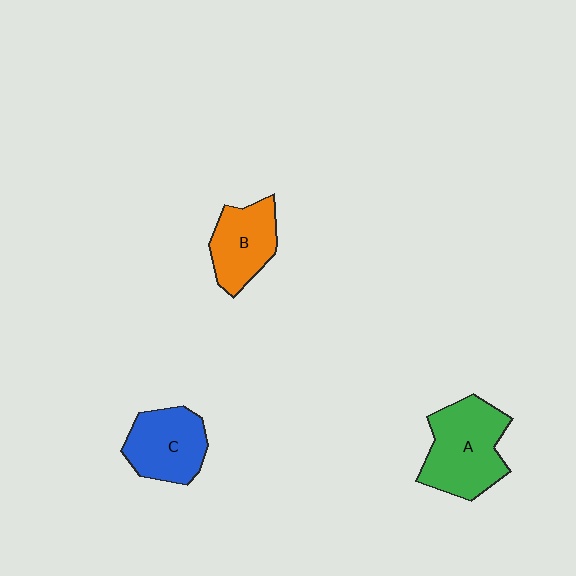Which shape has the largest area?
Shape A (green).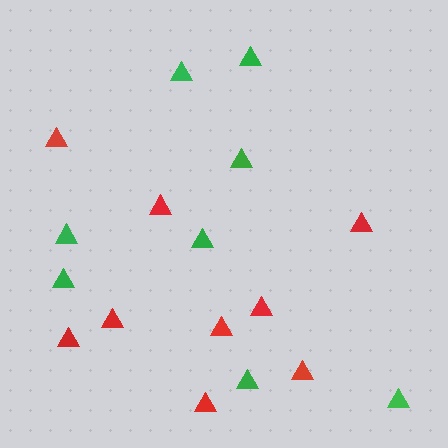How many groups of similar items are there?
There are 2 groups: one group of green triangles (8) and one group of red triangles (9).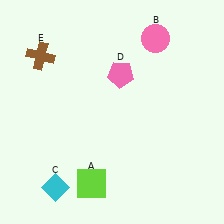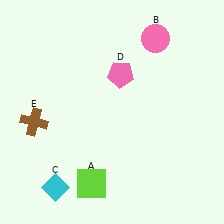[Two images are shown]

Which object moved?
The brown cross (E) moved down.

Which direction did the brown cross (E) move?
The brown cross (E) moved down.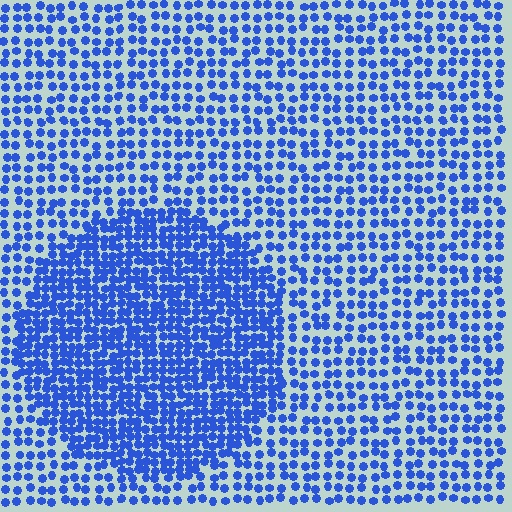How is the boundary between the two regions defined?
The boundary is defined by a change in element density (approximately 1.9x ratio). All elements are the same color, size, and shape.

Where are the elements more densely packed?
The elements are more densely packed inside the circle boundary.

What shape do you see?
I see a circle.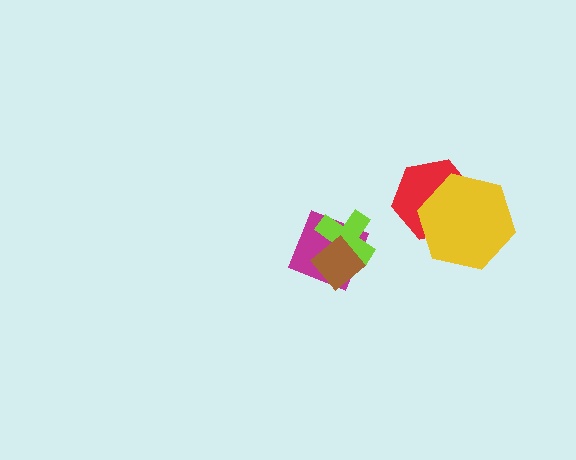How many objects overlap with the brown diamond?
2 objects overlap with the brown diamond.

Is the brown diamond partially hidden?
No, no other shape covers it.